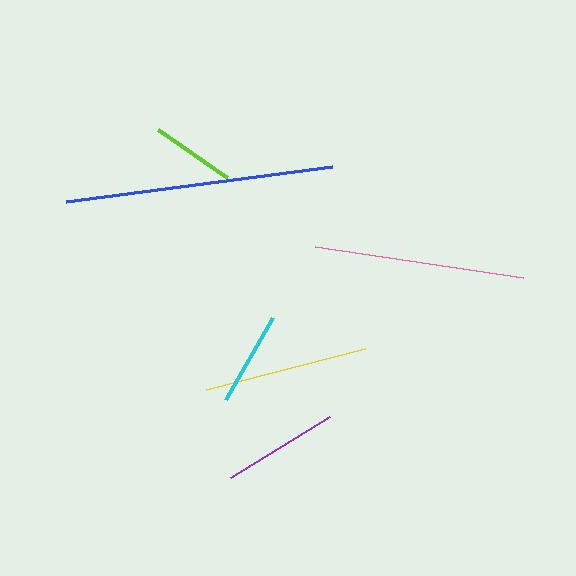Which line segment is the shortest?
The lime line is the shortest at approximately 84 pixels.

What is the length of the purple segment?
The purple segment is approximately 116 pixels long.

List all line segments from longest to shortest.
From longest to shortest: blue, pink, yellow, purple, cyan, lime.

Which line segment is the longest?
The blue line is the longest at approximately 268 pixels.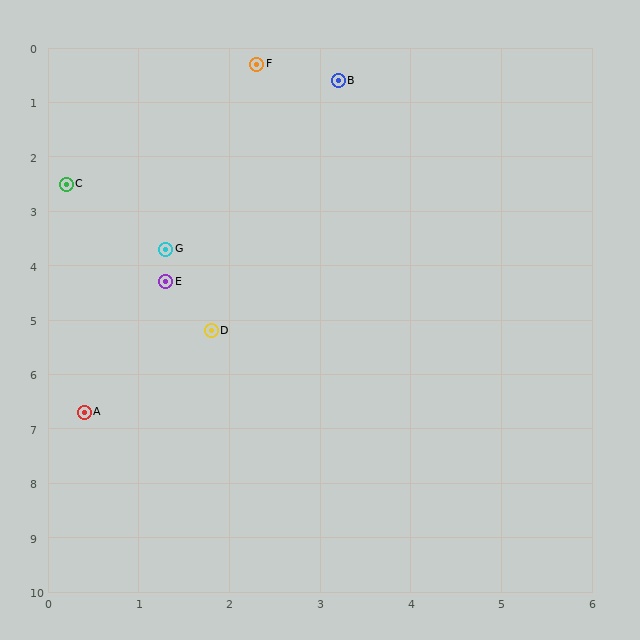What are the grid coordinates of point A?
Point A is at approximately (0.4, 6.7).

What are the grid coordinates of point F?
Point F is at approximately (2.3, 0.3).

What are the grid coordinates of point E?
Point E is at approximately (1.3, 4.3).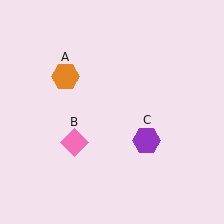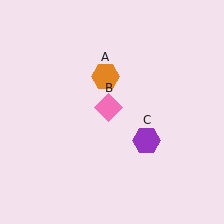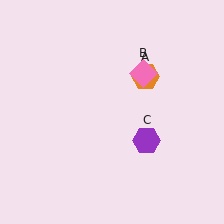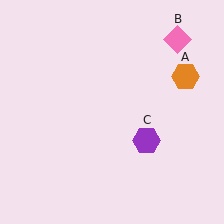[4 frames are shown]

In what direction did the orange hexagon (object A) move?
The orange hexagon (object A) moved right.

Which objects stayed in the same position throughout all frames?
Purple hexagon (object C) remained stationary.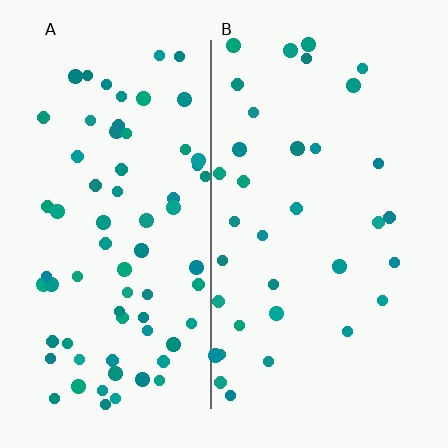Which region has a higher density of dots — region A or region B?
A (the left).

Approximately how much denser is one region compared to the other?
Approximately 2.0× — region A over region B.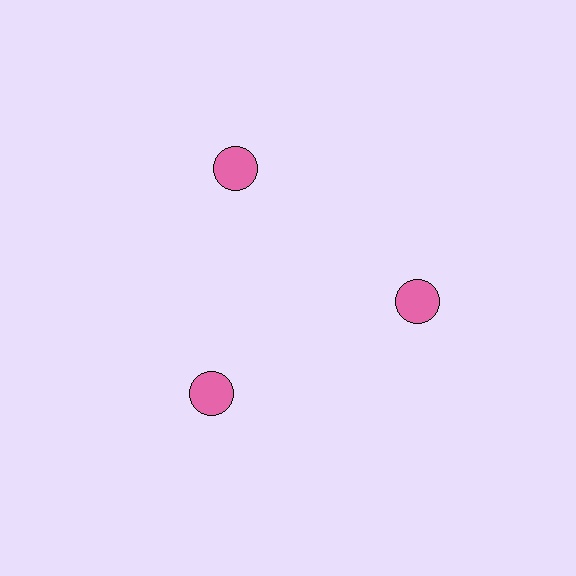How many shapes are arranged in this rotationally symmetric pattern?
There are 3 shapes, arranged in 3 groups of 1.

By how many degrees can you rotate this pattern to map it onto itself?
The pattern maps onto itself every 120 degrees of rotation.